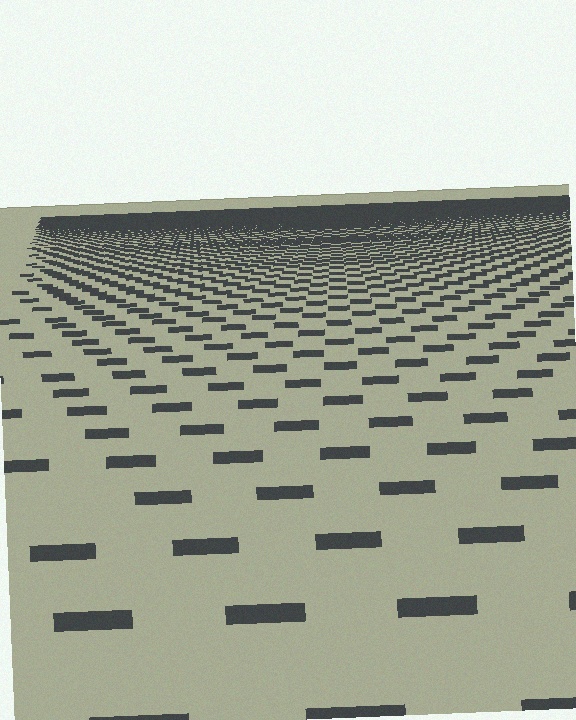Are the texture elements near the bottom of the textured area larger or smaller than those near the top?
Larger. Near the bottom, elements are closer to the viewer and appear at a bigger on-screen size.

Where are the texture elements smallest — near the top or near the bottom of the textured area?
Near the top.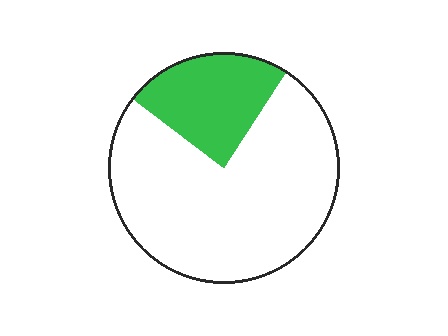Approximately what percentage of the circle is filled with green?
Approximately 25%.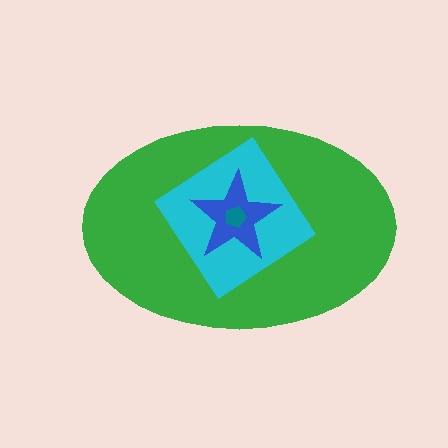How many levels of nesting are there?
4.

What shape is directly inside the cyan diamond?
The blue star.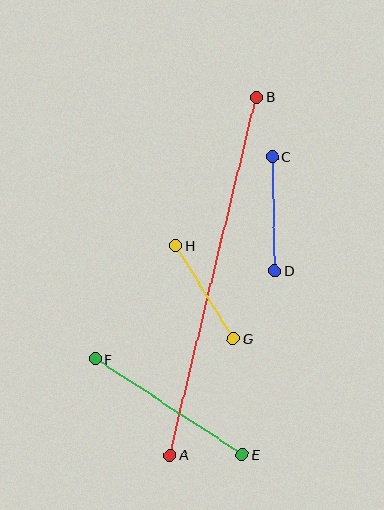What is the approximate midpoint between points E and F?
The midpoint is at approximately (169, 407) pixels.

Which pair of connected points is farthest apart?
Points A and B are farthest apart.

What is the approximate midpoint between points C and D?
The midpoint is at approximately (273, 214) pixels.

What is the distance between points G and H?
The distance is approximately 109 pixels.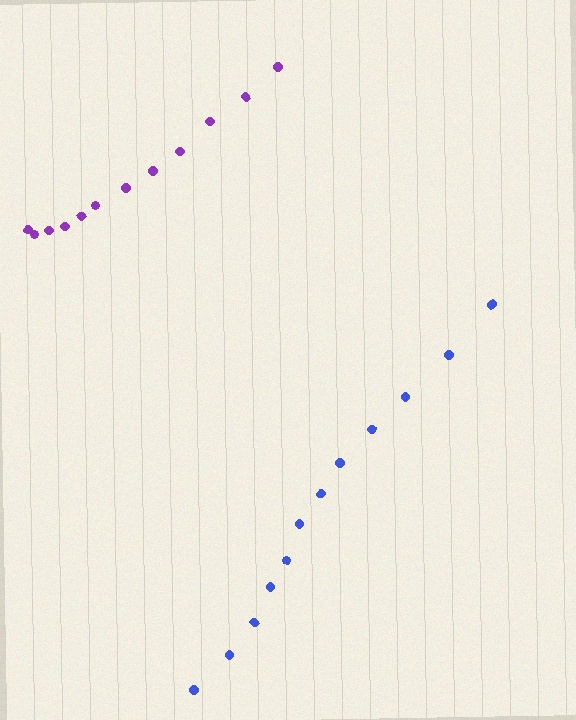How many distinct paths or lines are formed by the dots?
There are 2 distinct paths.